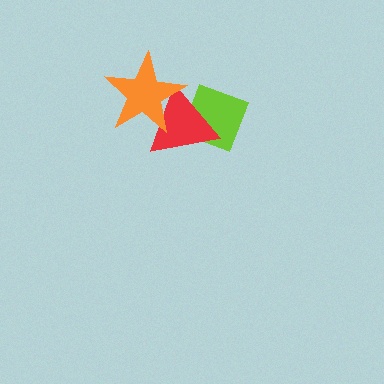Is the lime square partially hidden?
Yes, it is partially covered by another shape.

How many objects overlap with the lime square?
1 object overlaps with the lime square.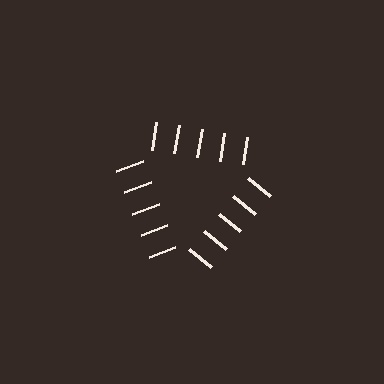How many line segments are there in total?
15 — 5 along each of the 3 edges.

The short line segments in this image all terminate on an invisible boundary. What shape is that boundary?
An illusory triangle — the line segments terminate on its edges but no continuous stroke is drawn.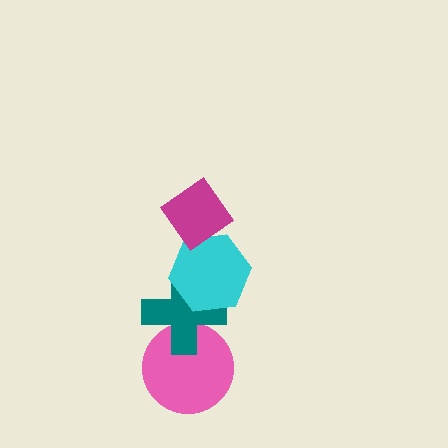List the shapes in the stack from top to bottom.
From top to bottom: the magenta diamond, the cyan hexagon, the teal cross, the pink circle.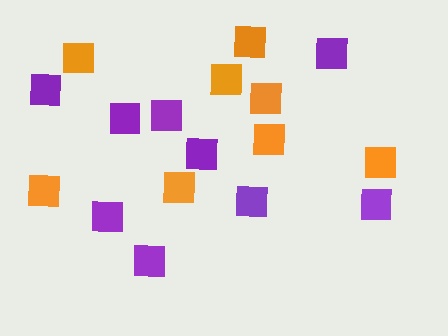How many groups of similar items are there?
There are 2 groups: one group of purple squares (9) and one group of orange squares (8).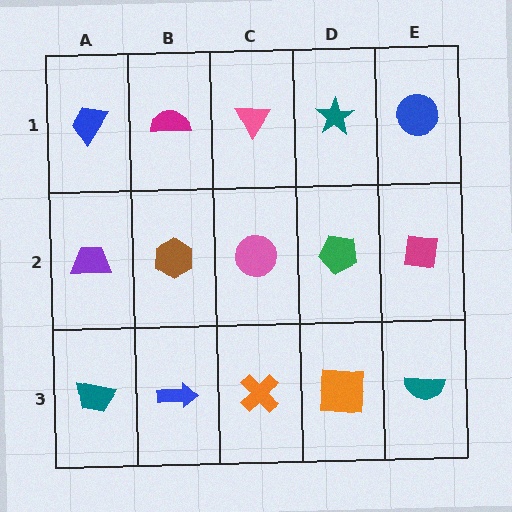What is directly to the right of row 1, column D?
A blue circle.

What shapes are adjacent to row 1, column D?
A green pentagon (row 2, column D), a pink triangle (row 1, column C), a blue circle (row 1, column E).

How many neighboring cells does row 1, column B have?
3.